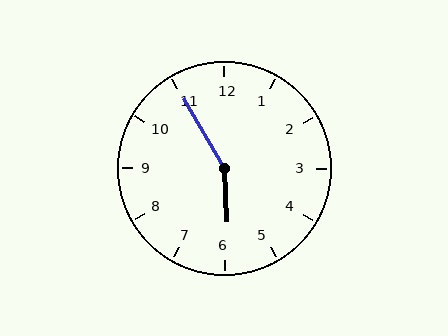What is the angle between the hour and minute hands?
Approximately 152 degrees.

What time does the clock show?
5:55.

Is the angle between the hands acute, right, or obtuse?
It is obtuse.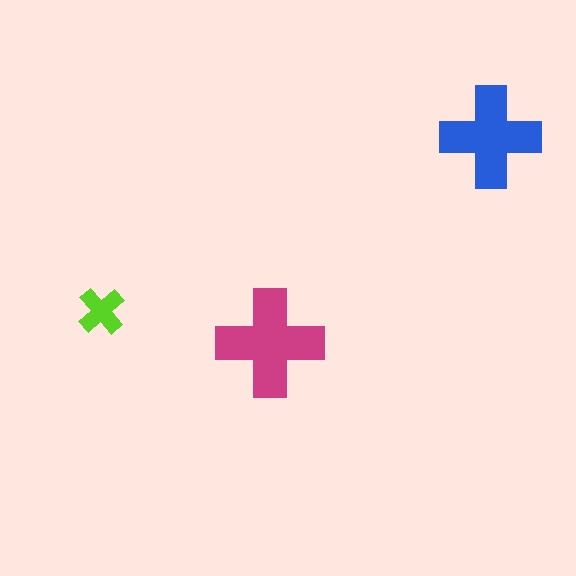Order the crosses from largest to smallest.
the magenta one, the blue one, the lime one.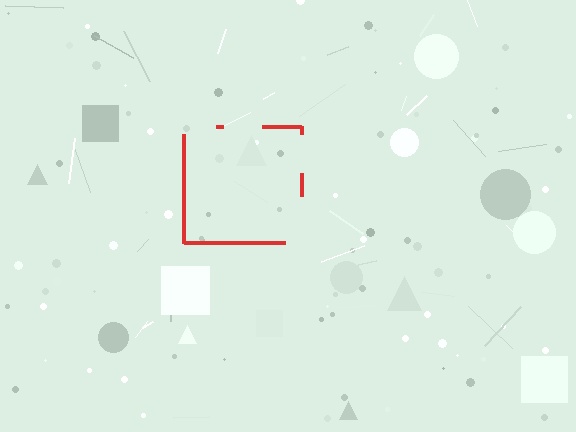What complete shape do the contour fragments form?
The contour fragments form a square.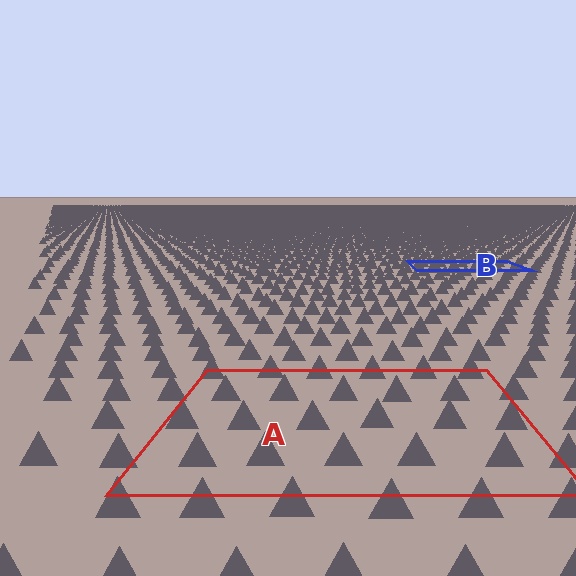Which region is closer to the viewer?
Region A is closer. The texture elements there are larger and more spread out.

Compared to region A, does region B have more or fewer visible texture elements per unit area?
Region B has more texture elements per unit area — they are packed more densely because it is farther away.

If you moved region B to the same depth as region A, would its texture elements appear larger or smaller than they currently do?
They would appear larger. At a closer depth, the same texture elements are projected at a bigger on-screen size.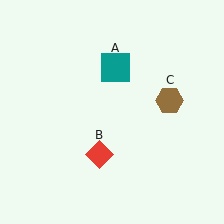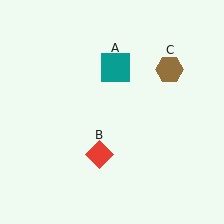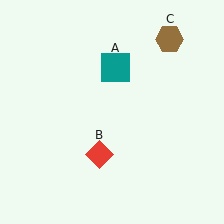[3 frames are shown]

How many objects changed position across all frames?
1 object changed position: brown hexagon (object C).